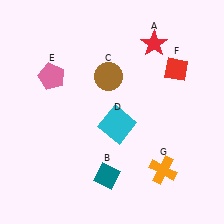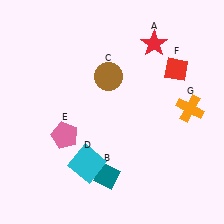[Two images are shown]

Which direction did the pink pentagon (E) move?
The pink pentagon (E) moved down.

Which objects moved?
The objects that moved are: the cyan square (D), the pink pentagon (E), the orange cross (G).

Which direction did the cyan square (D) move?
The cyan square (D) moved down.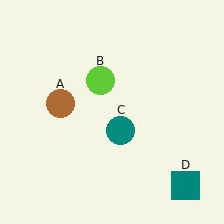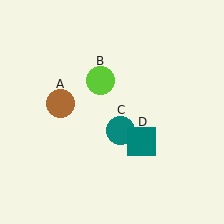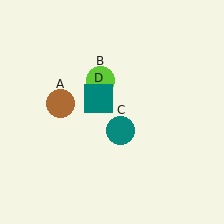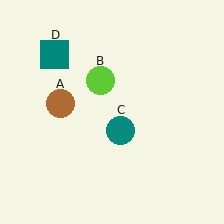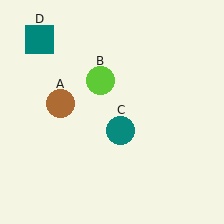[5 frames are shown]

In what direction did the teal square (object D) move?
The teal square (object D) moved up and to the left.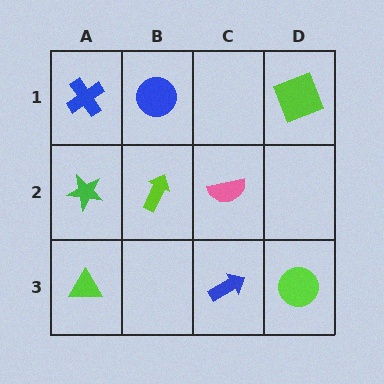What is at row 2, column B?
A lime arrow.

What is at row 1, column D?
A lime square.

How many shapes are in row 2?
3 shapes.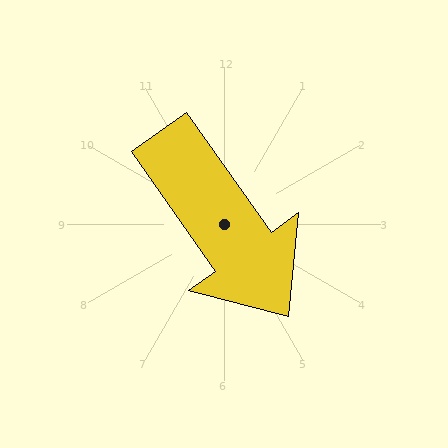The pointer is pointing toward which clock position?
Roughly 5 o'clock.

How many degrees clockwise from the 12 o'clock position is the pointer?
Approximately 145 degrees.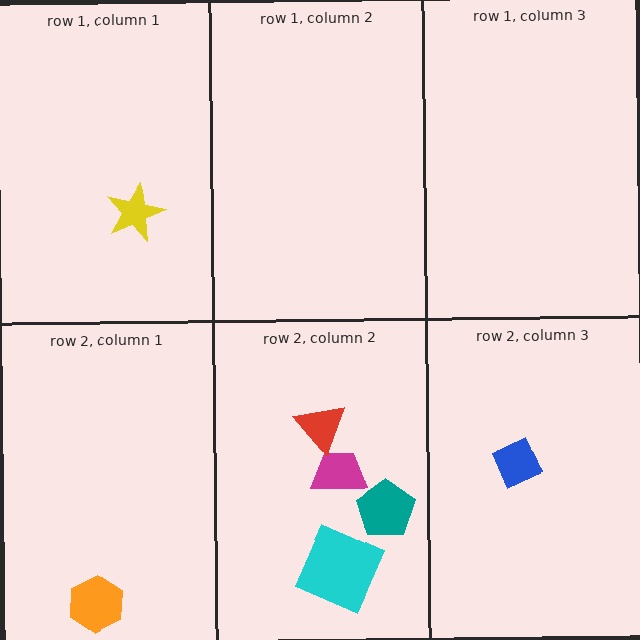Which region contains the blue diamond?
The row 2, column 3 region.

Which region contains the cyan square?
The row 2, column 2 region.